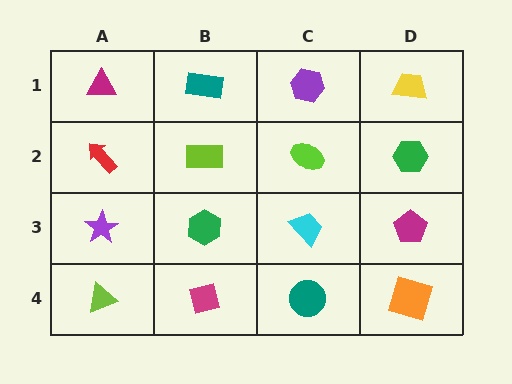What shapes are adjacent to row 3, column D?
A green hexagon (row 2, column D), an orange square (row 4, column D), a cyan trapezoid (row 3, column C).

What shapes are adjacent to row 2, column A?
A magenta triangle (row 1, column A), a purple star (row 3, column A), a lime rectangle (row 2, column B).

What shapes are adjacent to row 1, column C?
A lime ellipse (row 2, column C), a teal rectangle (row 1, column B), a yellow trapezoid (row 1, column D).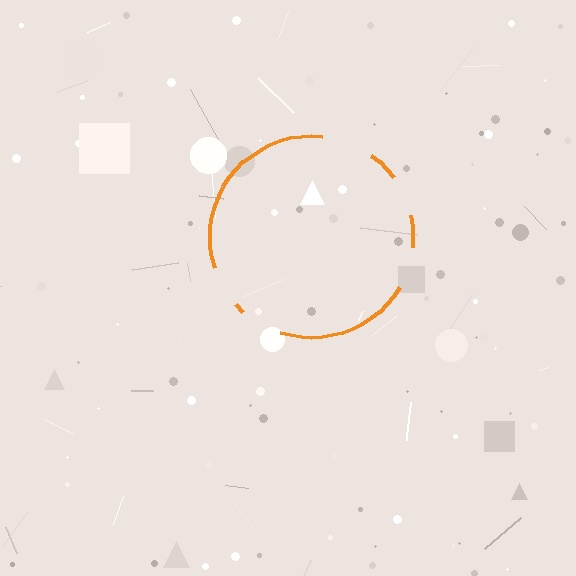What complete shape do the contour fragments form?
The contour fragments form a circle.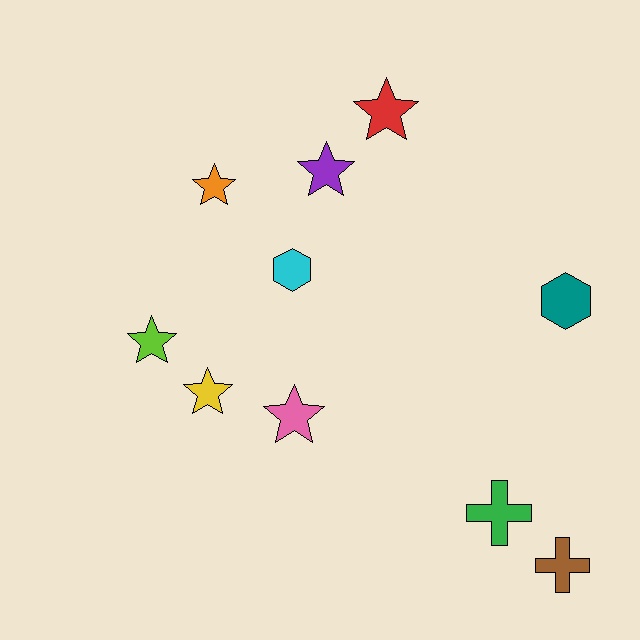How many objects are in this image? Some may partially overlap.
There are 10 objects.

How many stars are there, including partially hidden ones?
There are 6 stars.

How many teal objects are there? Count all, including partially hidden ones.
There is 1 teal object.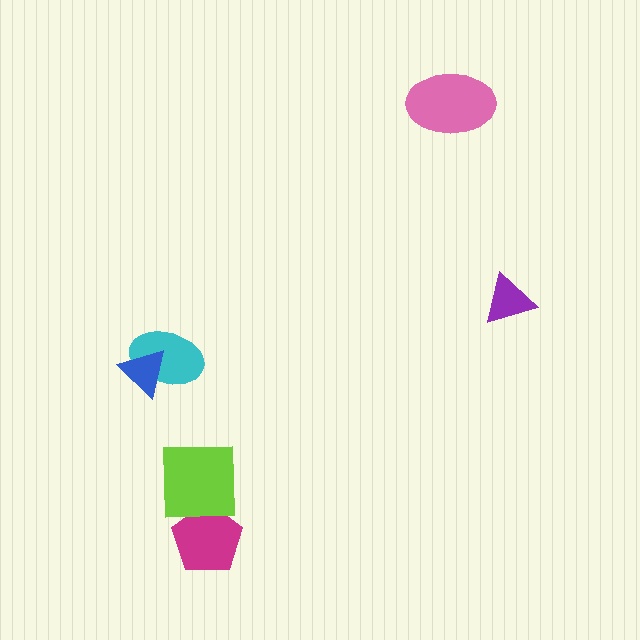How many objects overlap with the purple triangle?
0 objects overlap with the purple triangle.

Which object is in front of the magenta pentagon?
The lime square is in front of the magenta pentagon.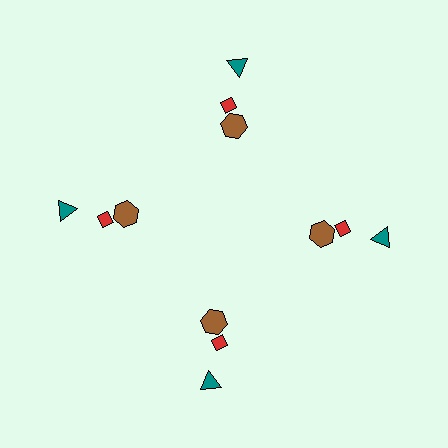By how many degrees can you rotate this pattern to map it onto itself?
The pattern maps onto itself every 90 degrees of rotation.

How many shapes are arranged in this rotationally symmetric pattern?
There are 12 shapes, arranged in 4 groups of 3.